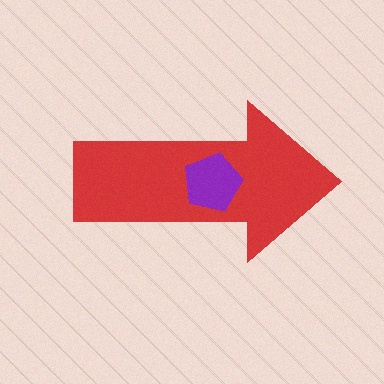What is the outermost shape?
The red arrow.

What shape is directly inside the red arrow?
The purple pentagon.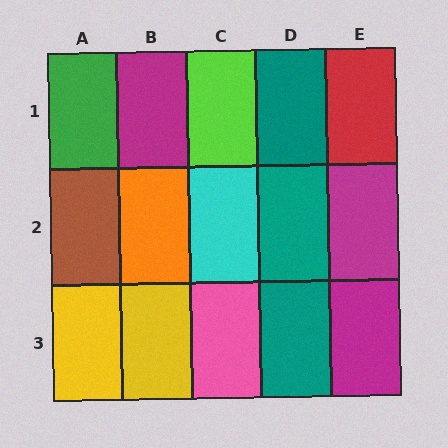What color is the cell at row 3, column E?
Magenta.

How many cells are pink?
1 cell is pink.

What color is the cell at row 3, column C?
Pink.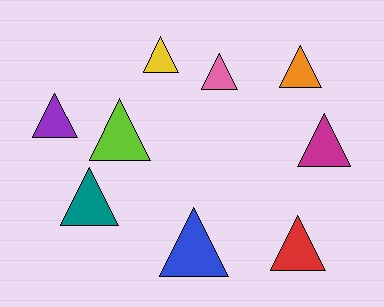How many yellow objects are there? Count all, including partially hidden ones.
There is 1 yellow object.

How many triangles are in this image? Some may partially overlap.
There are 9 triangles.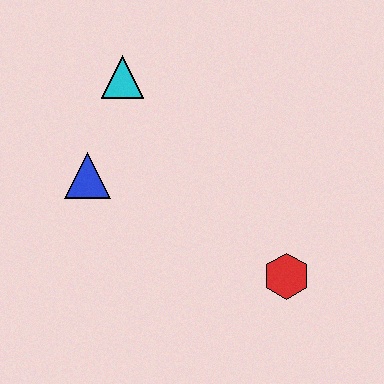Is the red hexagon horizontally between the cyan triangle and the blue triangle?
No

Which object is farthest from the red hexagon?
The cyan triangle is farthest from the red hexagon.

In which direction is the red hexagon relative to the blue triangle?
The red hexagon is to the right of the blue triangle.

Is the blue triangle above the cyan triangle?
No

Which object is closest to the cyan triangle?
The blue triangle is closest to the cyan triangle.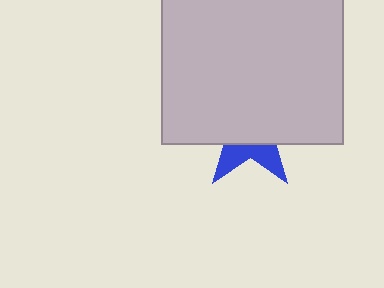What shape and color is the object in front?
The object in front is a light gray square.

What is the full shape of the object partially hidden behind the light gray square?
The partially hidden object is a blue star.